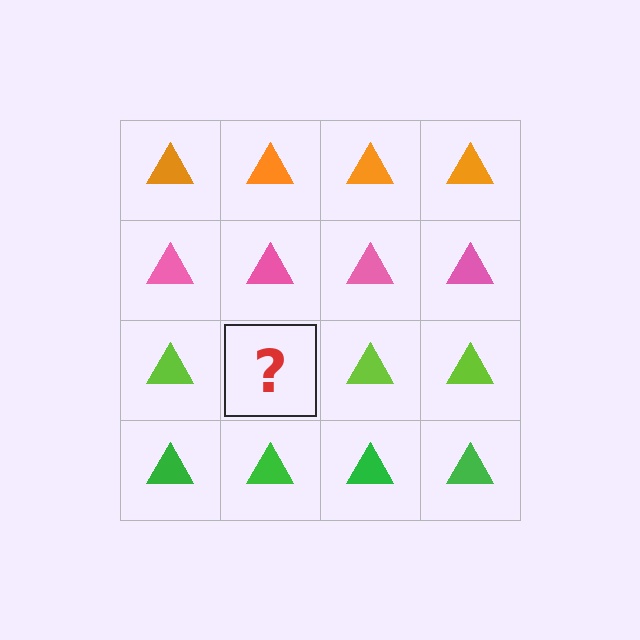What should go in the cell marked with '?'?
The missing cell should contain a lime triangle.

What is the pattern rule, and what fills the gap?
The rule is that each row has a consistent color. The gap should be filled with a lime triangle.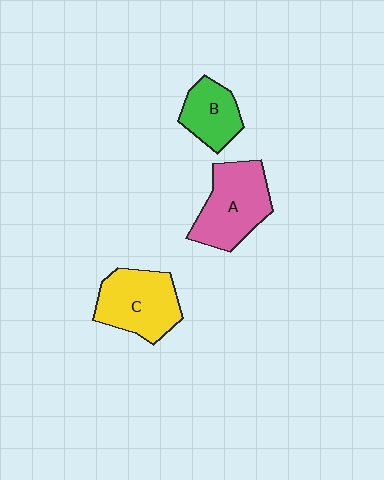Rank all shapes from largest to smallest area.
From largest to smallest: A (pink), C (yellow), B (green).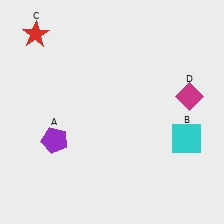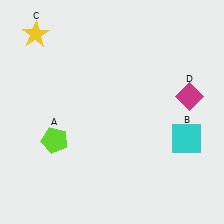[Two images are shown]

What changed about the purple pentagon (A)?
In Image 1, A is purple. In Image 2, it changed to lime.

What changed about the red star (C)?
In Image 1, C is red. In Image 2, it changed to yellow.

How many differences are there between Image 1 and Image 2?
There are 2 differences between the two images.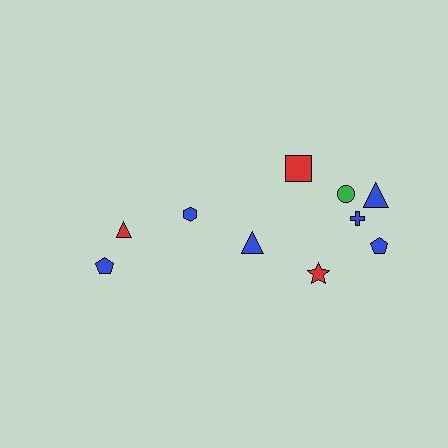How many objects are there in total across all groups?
There are 10 objects.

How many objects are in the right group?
There are 7 objects.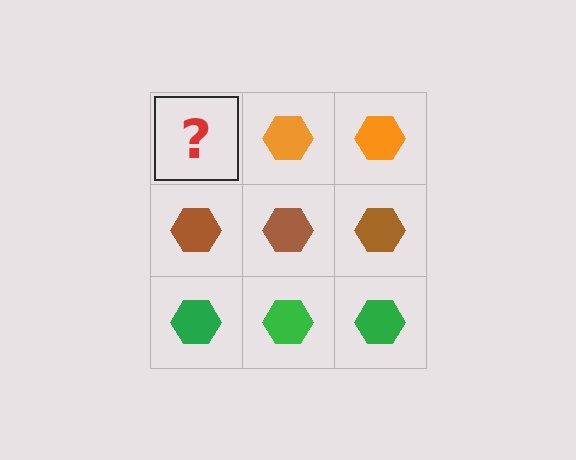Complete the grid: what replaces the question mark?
The question mark should be replaced with an orange hexagon.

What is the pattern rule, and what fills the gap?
The rule is that each row has a consistent color. The gap should be filled with an orange hexagon.